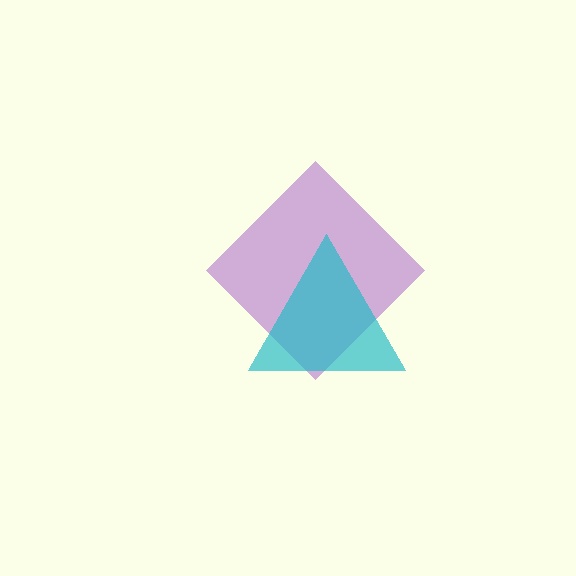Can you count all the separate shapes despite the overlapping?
Yes, there are 2 separate shapes.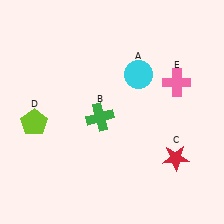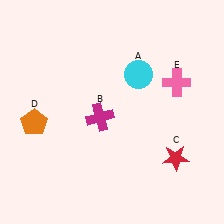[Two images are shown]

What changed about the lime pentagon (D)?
In Image 1, D is lime. In Image 2, it changed to orange.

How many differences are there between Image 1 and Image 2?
There are 2 differences between the two images.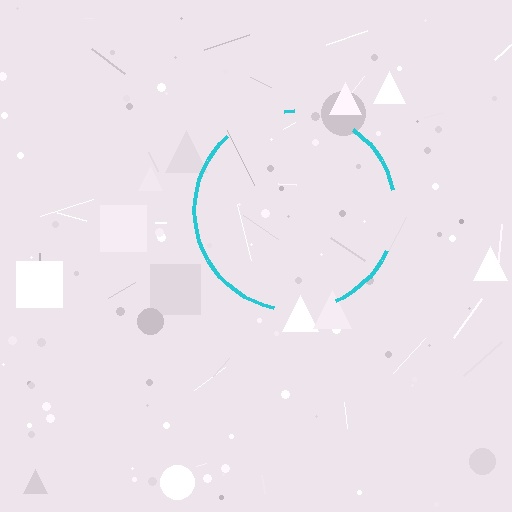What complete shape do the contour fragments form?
The contour fragments form a circle.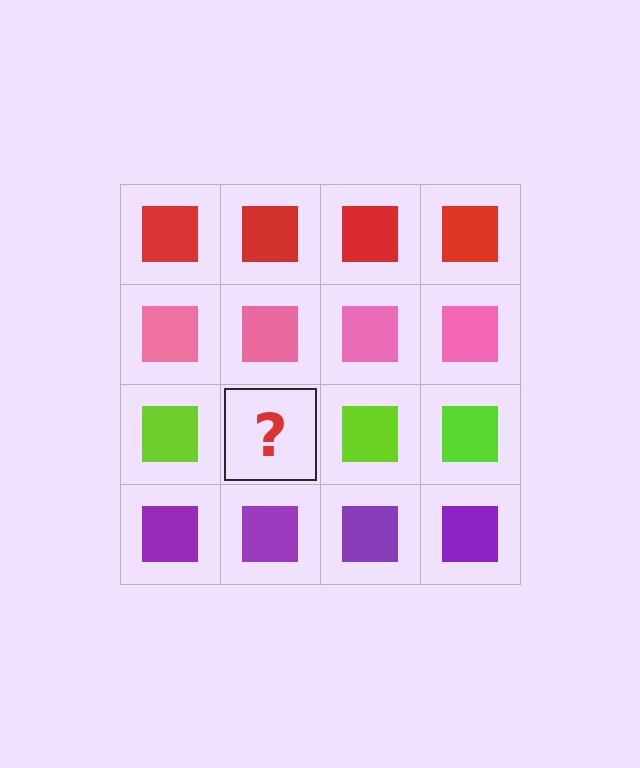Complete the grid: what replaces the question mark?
The question mark should be replaced with a lime square.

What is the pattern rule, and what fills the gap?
The rule is that each row has a consistent color. The gap should be filled with a lime square.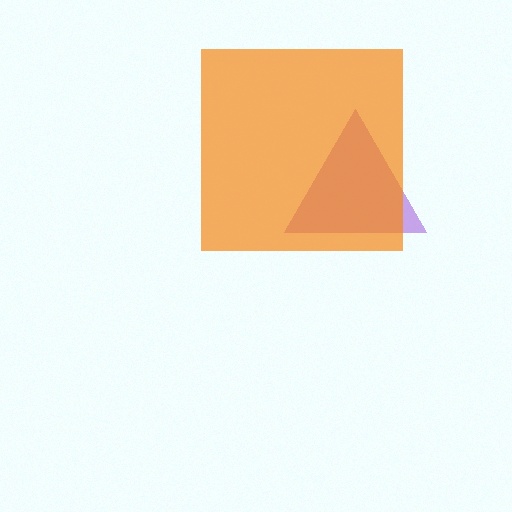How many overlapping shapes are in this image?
There are 2 overlapping shapes in the image.